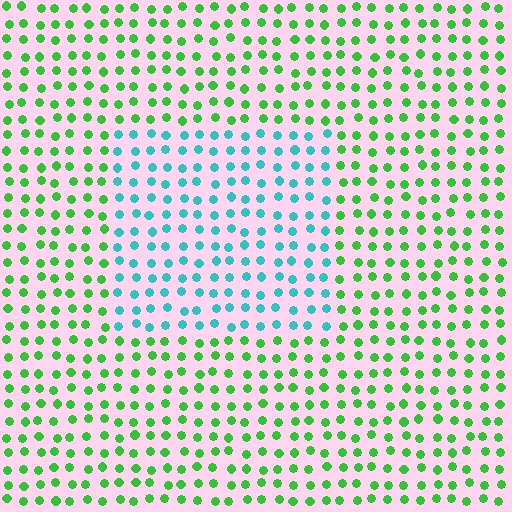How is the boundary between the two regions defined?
The boundary is defined purely by a slight shift in hue (about 56 degrees). Spacing, size, and orientation are identical on both sides.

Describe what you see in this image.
The image is filled with small green elements in a uniform arrangement. A rectangle-shaped region is visible where the elements are tinted to a slightly different hue, forming a subtle color boundary.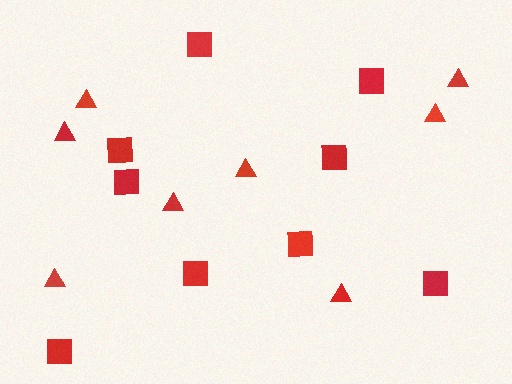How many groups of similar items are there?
There are 2 groups: one group of triangles (8) and one group of squares (9).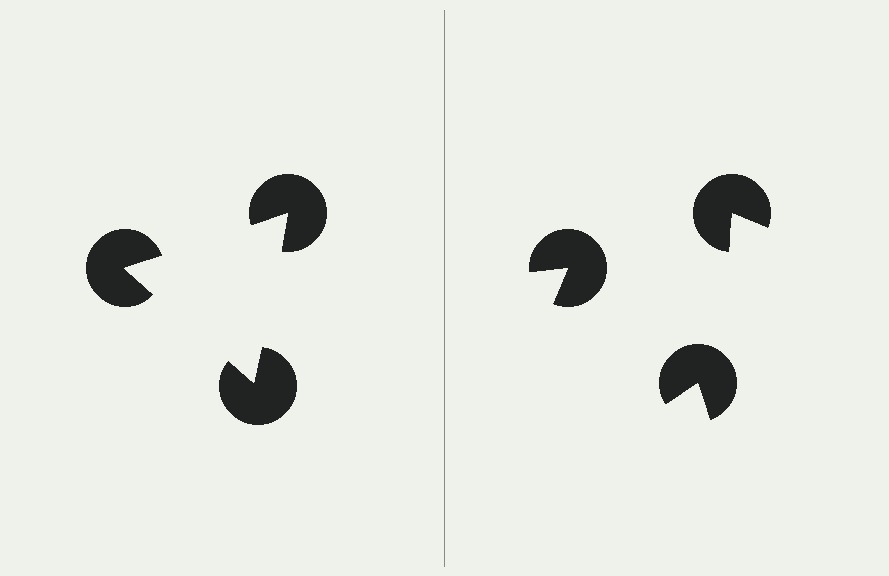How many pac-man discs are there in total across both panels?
6 — 3 on each side.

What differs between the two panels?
The pac-man discs are positioned identically on both sides; only the wedge orientations differ. On the left they align to a triangle; on the right they are misaligned.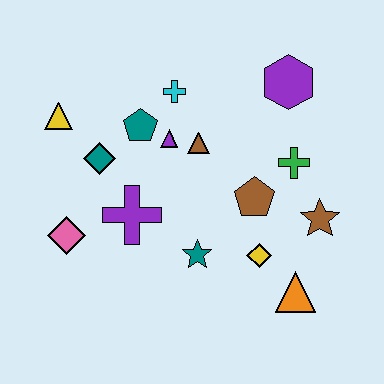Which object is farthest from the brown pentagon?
The yellow triangle is farthest from the brown pentagon.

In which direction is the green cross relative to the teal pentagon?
The green cross is to the right of the teal pentagon.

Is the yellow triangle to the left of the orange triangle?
Yes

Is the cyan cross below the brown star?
No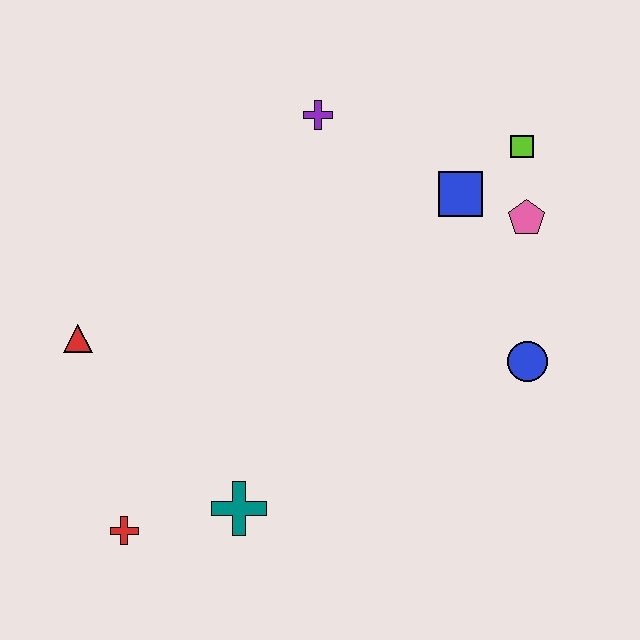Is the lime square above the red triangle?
Yes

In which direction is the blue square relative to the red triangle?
The blue square is to the right of the red triangle.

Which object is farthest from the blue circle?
The red triangle is farthest from the blue circle.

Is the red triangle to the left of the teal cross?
Yes